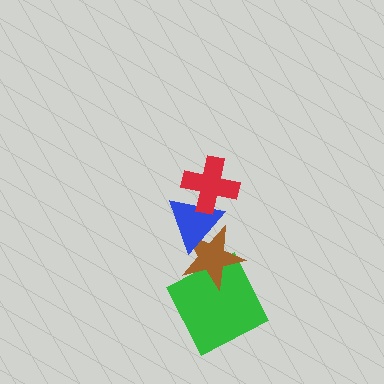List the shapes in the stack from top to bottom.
From top to bottom: the red cross, the blue triangle, the brown star, the green square.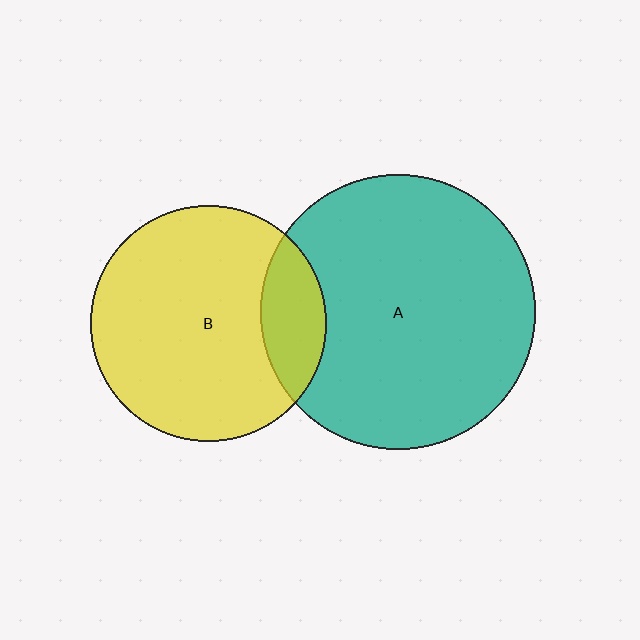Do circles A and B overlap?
Yes.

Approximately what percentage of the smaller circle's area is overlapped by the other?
Approximately 15%.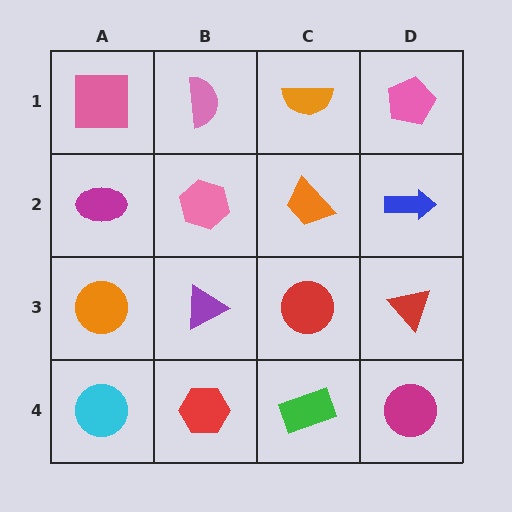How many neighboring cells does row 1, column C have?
3.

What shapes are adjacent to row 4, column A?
An orange circle (row 3, column A), a red hexagon (row 4, column B).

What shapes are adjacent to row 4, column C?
A red circle (row 3, column C), a red hexagon (row 4, column B), a magenta circle (row 4, column D).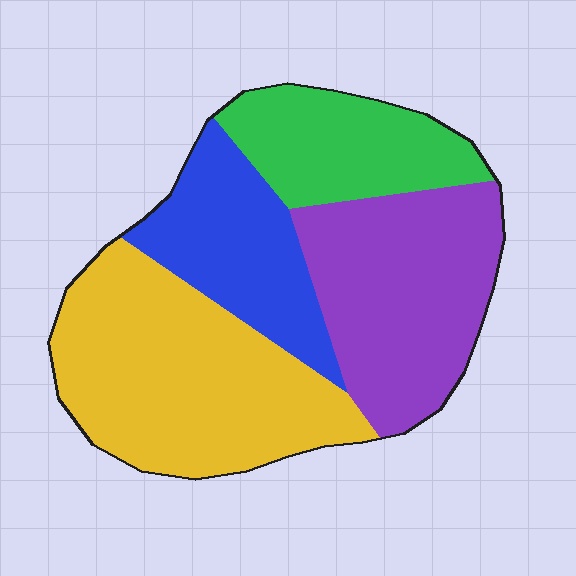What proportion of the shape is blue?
Blue takes up about one fifth (1/5) of the shape.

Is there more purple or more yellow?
Yellow.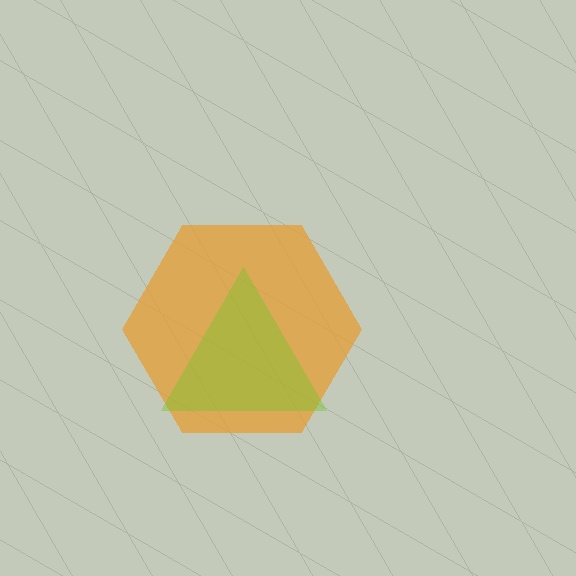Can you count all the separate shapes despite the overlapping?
Yes, there are 2 separate shapes.